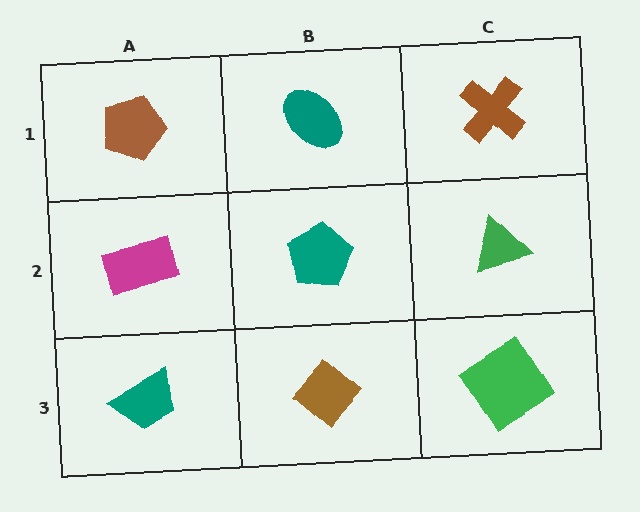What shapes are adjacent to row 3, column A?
A magenta rectangle (row 2, column A), a brown diamond (row 3, column B).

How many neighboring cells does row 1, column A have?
2.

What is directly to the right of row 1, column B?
A brown cross.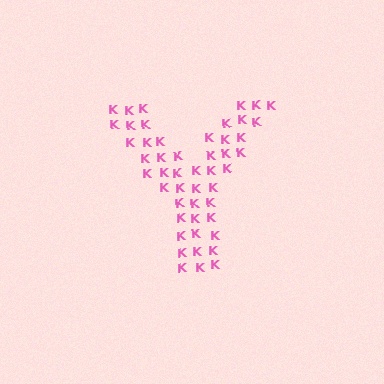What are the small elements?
The small elements are letter K's.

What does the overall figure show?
The overall figure shows the letter Y.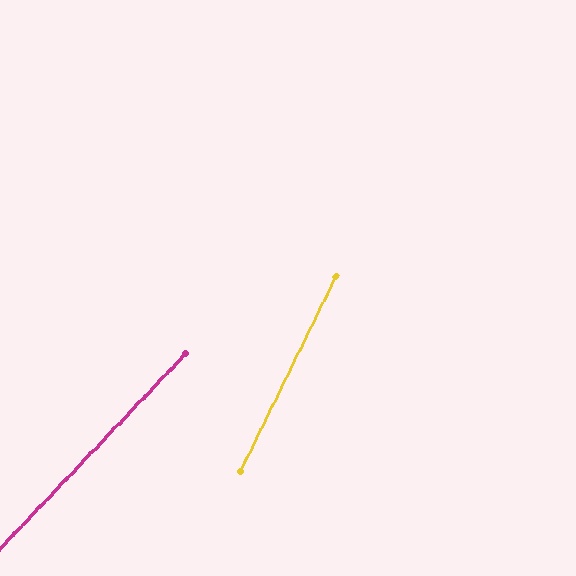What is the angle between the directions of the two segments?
Approximately 18 degrees.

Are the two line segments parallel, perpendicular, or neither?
Neither parallel nor perpendicular — they differ by about 18°.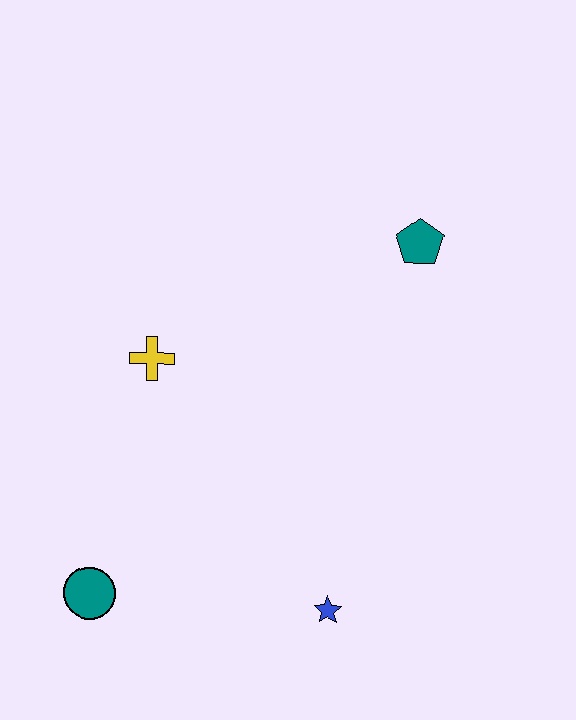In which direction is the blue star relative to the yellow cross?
The blue star is below the yellow cross.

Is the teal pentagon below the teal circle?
No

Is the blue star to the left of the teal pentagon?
Yes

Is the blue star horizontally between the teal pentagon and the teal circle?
Yes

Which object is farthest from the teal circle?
The teal pentagon is farthest from the teal circle.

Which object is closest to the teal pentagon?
The yellow cross is closest to the teal pentagon.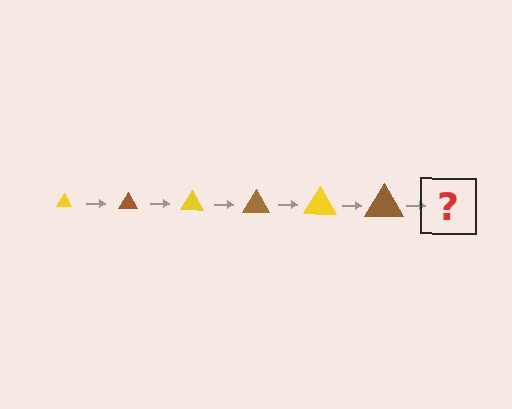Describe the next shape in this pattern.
It should be a yellow triangle, larger than the previous one.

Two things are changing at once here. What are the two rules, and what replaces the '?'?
The two rules are that the triangle grows larger each step and the color cycles through yellow and brown. The '?' should be a yellow triangle, larger than the previous one.